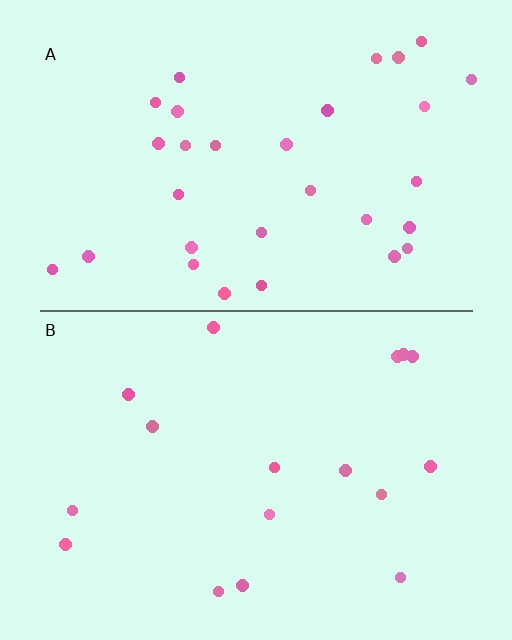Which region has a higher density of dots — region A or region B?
A (the top).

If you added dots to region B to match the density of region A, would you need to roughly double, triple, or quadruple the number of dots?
Approximately double.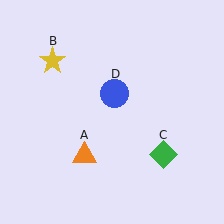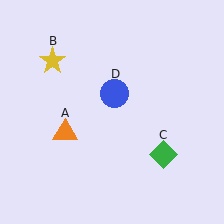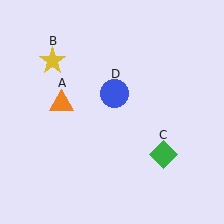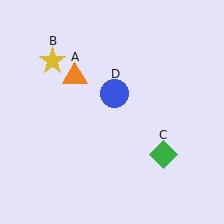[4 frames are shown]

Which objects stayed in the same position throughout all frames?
Yellow star (object B) and green diamond (object C) and blue circle (object D) remained stationary.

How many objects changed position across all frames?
1 object changed position: orange triangle (object A).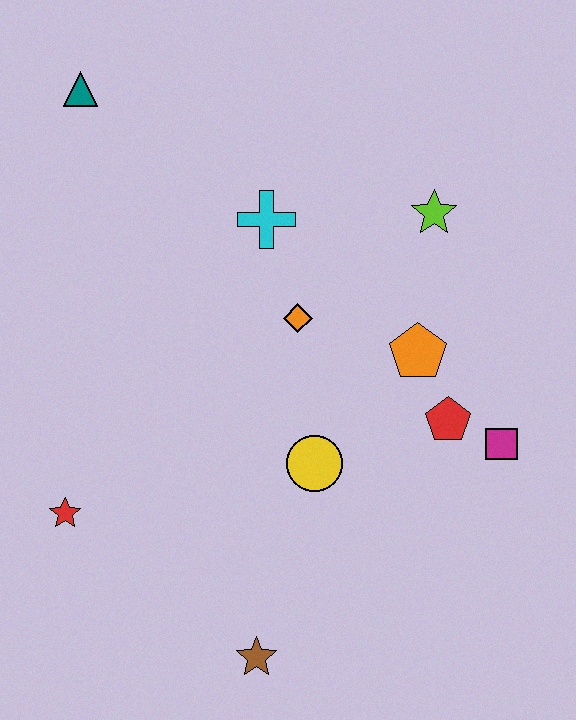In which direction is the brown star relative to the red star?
The brown star is to the right of the red star.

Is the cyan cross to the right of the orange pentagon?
No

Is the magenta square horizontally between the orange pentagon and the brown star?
No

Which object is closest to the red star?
The brown star is closest to the red star.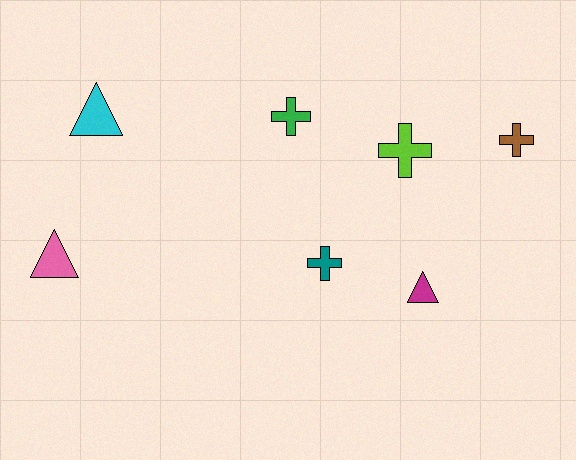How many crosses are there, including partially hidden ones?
There are 4 crosses.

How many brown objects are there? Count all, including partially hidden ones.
There is 1 brown object.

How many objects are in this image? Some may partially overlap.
There are 7 objects.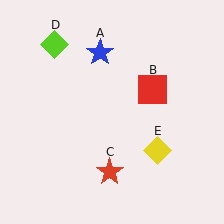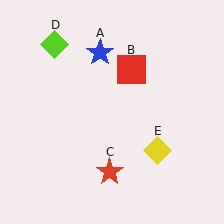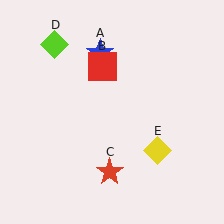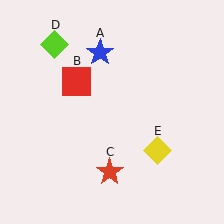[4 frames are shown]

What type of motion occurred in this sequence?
The red square (object B) rotated counterclockwise around the center of the scene.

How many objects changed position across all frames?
1 object changed position: red square (object B).